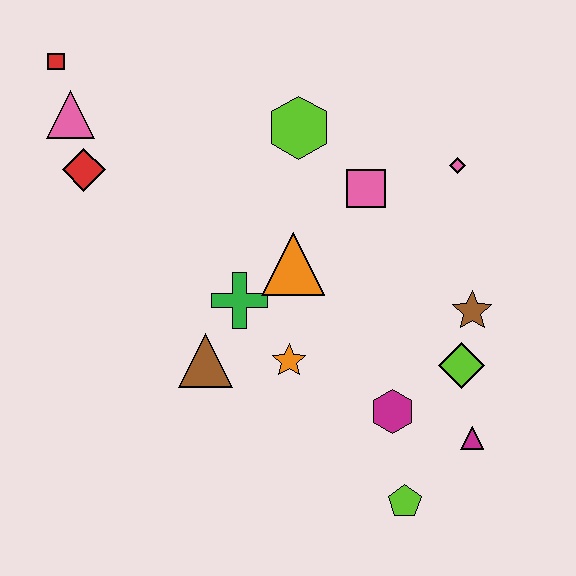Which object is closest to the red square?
The pink triangle is closest to the red square.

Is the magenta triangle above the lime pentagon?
Yes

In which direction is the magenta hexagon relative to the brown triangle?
The magenta hexagon is to the right of the brown triangle.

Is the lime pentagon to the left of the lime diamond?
Yes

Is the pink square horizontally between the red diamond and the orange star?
No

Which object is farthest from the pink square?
The red square is farthest from the pink square.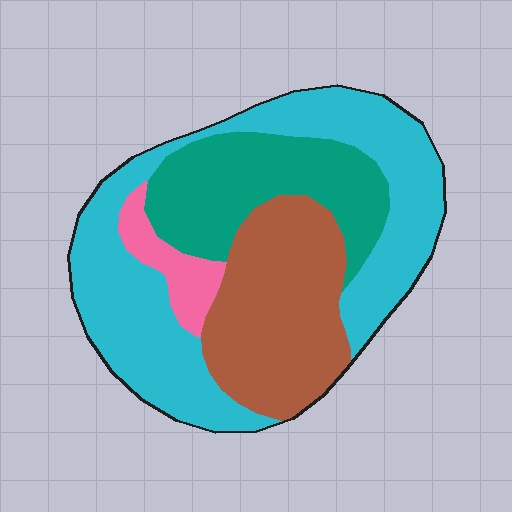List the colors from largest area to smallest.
From largest to smallest: cyan, brown, teal, pink.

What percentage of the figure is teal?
Teal covers around 25% of the figure.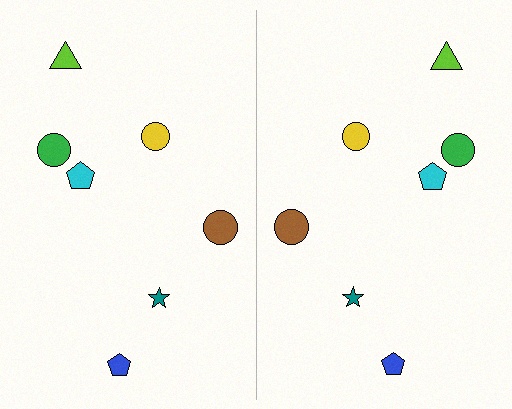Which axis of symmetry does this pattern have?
The pattern has a vertical axis of symmetry running through the center of the image.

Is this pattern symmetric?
Yes, this pattern has bilateral (reflection) symmetry.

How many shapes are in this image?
There are 14 shapes in this image.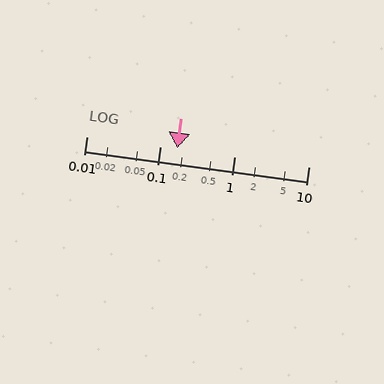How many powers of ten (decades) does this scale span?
The scale spans 3 decades, from 0.01 to 10.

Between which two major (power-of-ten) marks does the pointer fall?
The pointer is between 0.1 and 1.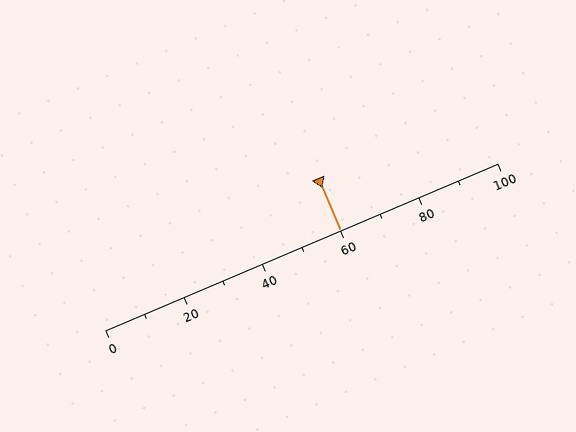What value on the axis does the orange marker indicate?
The marker indicates approximately 60.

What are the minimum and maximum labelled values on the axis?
The axis runs from 0 to 100.